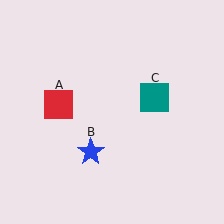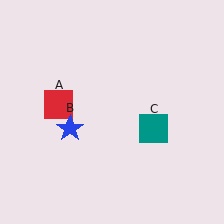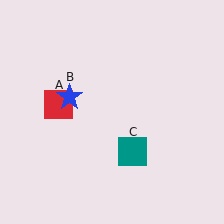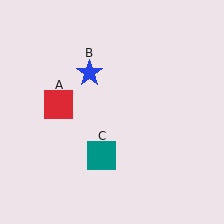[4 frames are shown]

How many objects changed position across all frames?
2 objects changed position: blue star (object B), teal square (object C).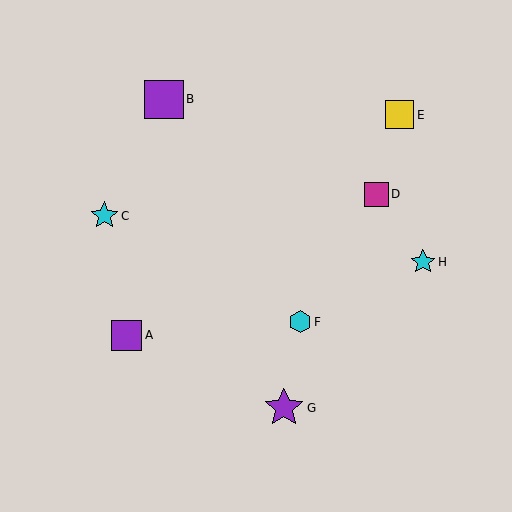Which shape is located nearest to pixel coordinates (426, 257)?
The cyan star (labeled H) at (423, 262) is nearest to that location.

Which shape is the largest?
The purple star (labeled G) is the largest.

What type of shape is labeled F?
Shape F is a cyan hexagon.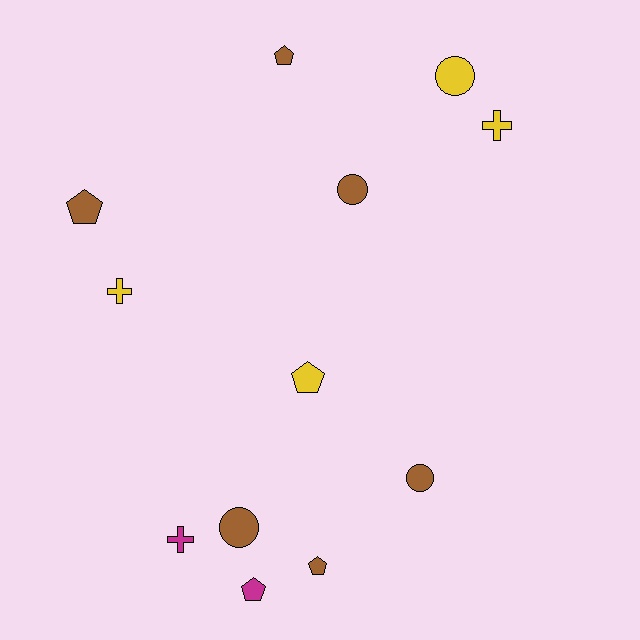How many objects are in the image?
There are 12 objects.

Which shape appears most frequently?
Pentagon, with 5 objects.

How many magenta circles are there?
There are no magenta circles.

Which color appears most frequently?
Brown, with 6 objects.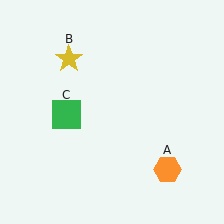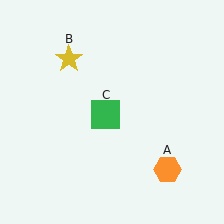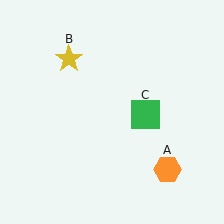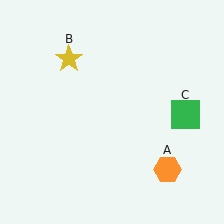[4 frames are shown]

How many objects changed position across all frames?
1 object changed position: green square (object C).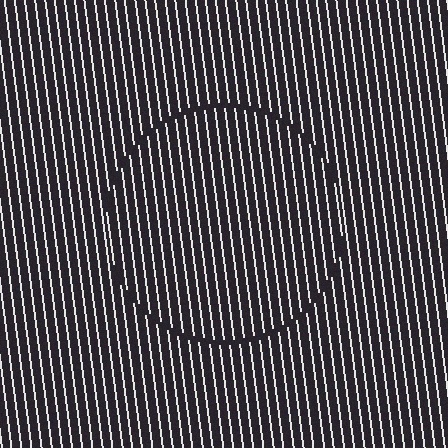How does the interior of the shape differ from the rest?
The interior of the shape contains the same grating, shifted by half a period — the contour is defined by the phase discontinuity where line-ends from the inner and outer gratings abut.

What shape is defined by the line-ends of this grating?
An illusory circle. The interior of the shape contains the same grating, shifted by half a period — the contour is defined by the phase discontinuity where line-ends from the inner and outer gratings abut.